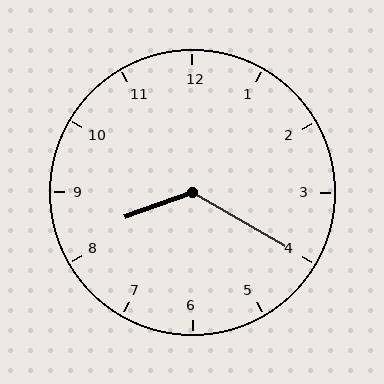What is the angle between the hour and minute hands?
Approximately 130 degrees.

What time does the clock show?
8:20.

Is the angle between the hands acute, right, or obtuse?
It is obtuse.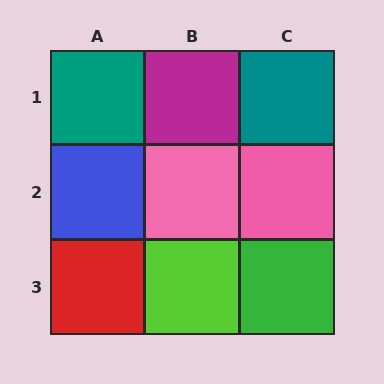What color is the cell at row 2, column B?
Pink.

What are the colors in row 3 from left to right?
Red, lime, green.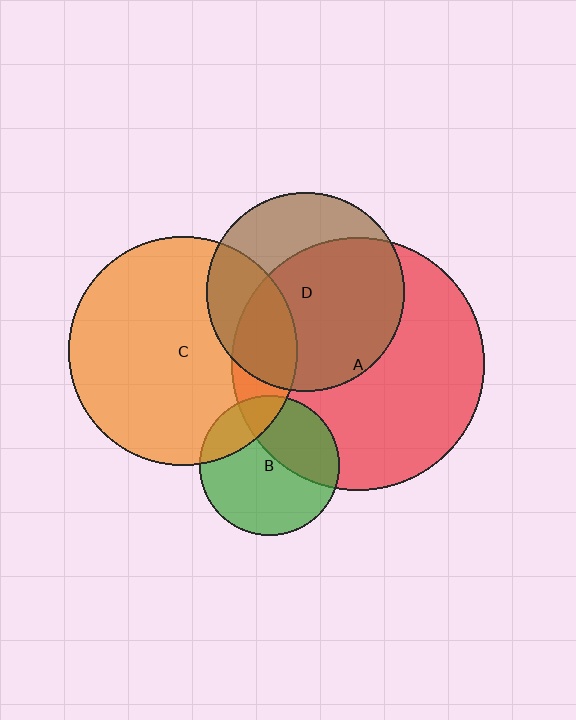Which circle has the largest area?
Circle A (red).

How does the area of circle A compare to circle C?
Approximately 1.2 times.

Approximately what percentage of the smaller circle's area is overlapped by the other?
Approximately 20%.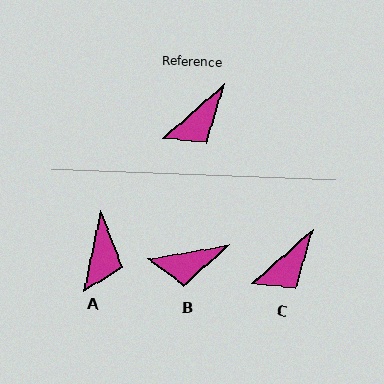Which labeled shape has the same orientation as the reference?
C.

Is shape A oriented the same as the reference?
No, it is off by about 37 degrees.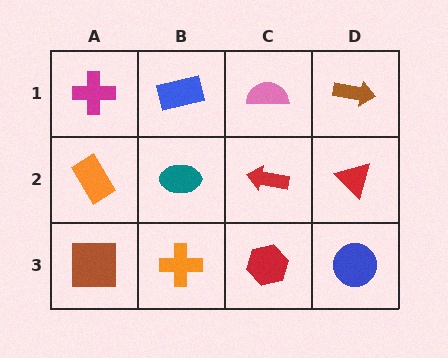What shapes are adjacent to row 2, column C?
A pink semicircle (row 1, column C), a red hexagon (row 3, column C), a teal ellipse (row 2, column B), a red triangle (row 2, column D).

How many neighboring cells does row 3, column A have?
2.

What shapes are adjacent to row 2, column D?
A brown arrow (row 1, column D), a blue circle (row 3, column D), a red arrow (row 2, column C).